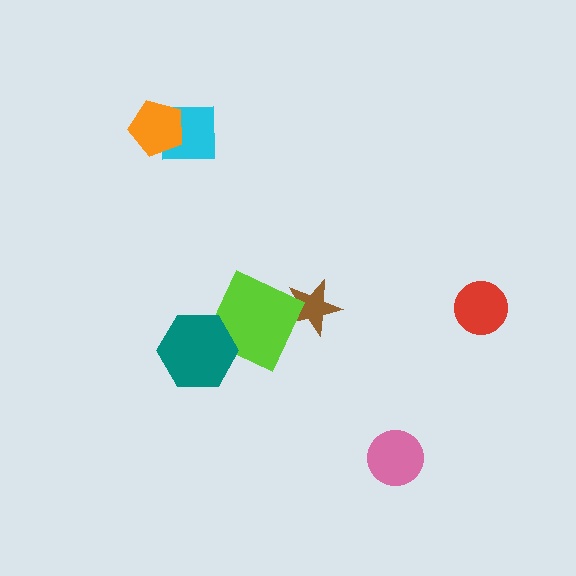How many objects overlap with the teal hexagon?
1 object overlaps with the teal hexagon.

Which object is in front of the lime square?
The teal hexagon is in front of the lime square.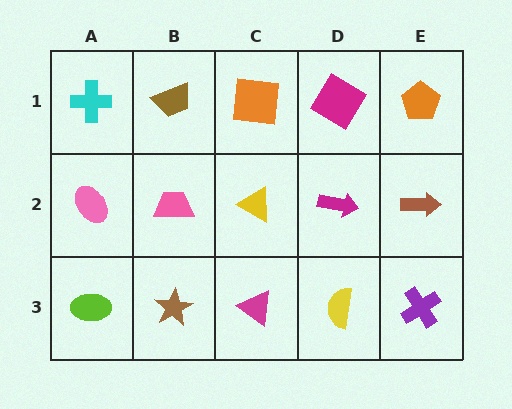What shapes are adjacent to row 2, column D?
A magenta diamond (row 1, column D), a yellow semicircle (row 3, column D), a yellow triangle (row 2, column C), a brown arrow (row 2, column E).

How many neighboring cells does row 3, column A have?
2.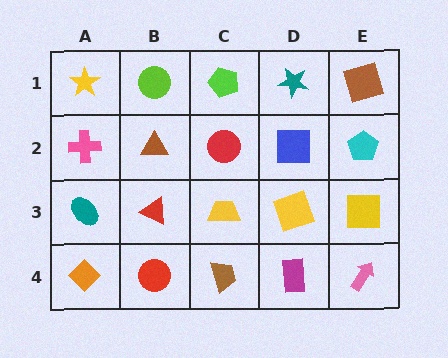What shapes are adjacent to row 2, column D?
A teal star (row 1, column D), a yellow square (row 3, column D), a red circle (row 2, column C), a cyan pentagon (row 2, column E).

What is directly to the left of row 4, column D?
A brown trapezoid.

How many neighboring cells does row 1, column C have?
3.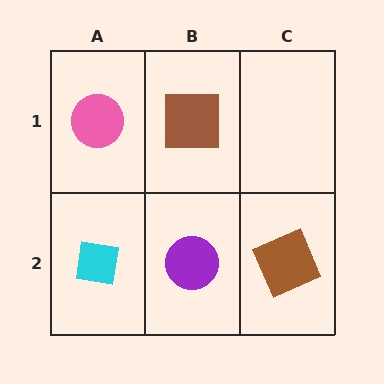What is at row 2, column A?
A cyan square.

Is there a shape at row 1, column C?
No, that cell is empty.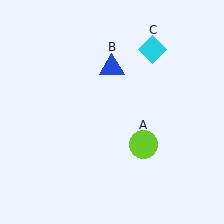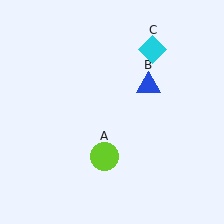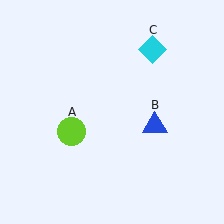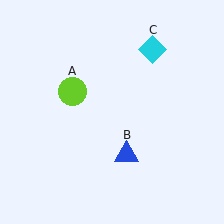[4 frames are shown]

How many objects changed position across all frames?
2 objects changed position: lime circle (object A), blue triangle (object B).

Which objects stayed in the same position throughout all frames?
Cyan diamond (object C) remained stationary.